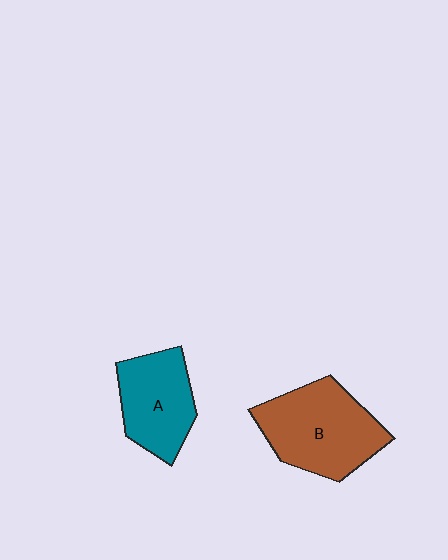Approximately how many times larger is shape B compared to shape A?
Approximately 1.3 times.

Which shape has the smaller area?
Shape A (teal).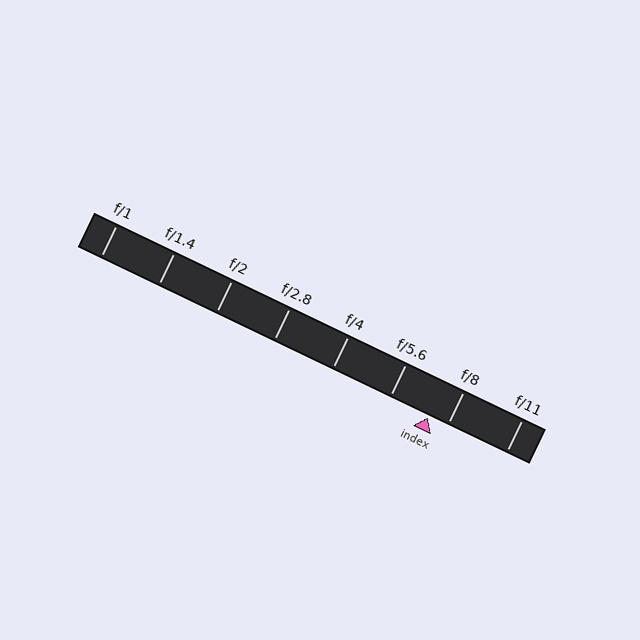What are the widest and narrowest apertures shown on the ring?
The widest aperture shown is f/1 and the narrowest is f/11.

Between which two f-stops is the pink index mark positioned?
The index mark is between f/5.6 and f/8.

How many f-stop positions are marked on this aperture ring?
There are 8 f-stop positions marked.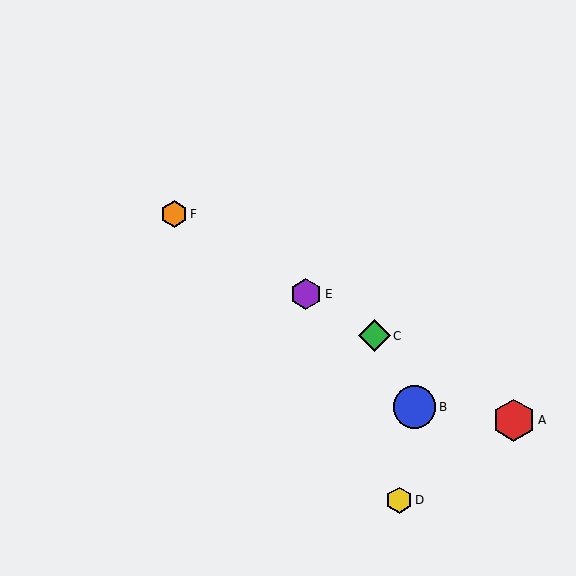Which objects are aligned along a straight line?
Objects A, C, E, F are aligned along a straight line.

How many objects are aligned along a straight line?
4 objects (A, C, E, F) are aligned along a straight line.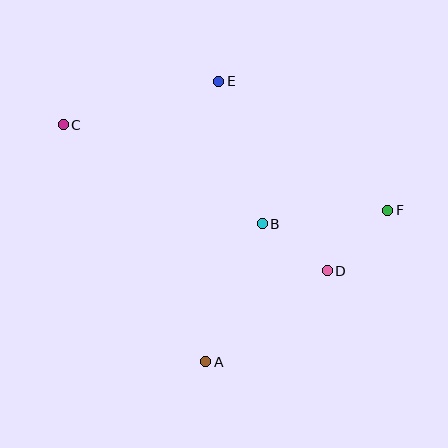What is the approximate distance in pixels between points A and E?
The distance between A and E is approximately 281 pixels.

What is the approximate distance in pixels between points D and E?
The distance between D and E is approximately 218 pixels.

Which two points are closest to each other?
Points B and D are closest to each other.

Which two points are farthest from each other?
Points C and F are farthest from each other.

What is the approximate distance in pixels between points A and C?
The distance between A and C is approximately 276 pixels.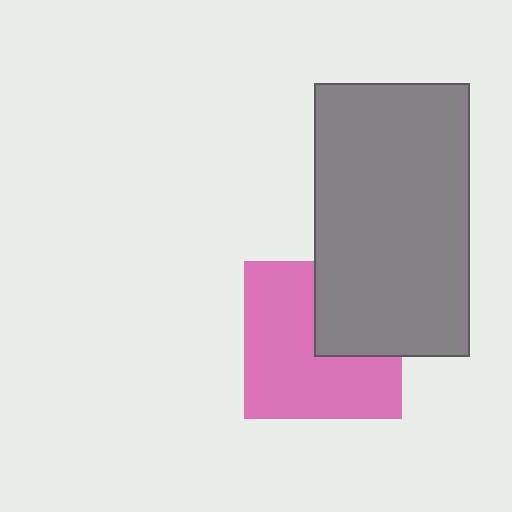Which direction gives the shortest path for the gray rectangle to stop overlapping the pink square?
Moving toward the upper-right gives the shortest separation.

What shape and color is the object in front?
The object in front is a gray rectangle.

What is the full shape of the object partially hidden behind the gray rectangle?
The partially hidden object is a pink square.